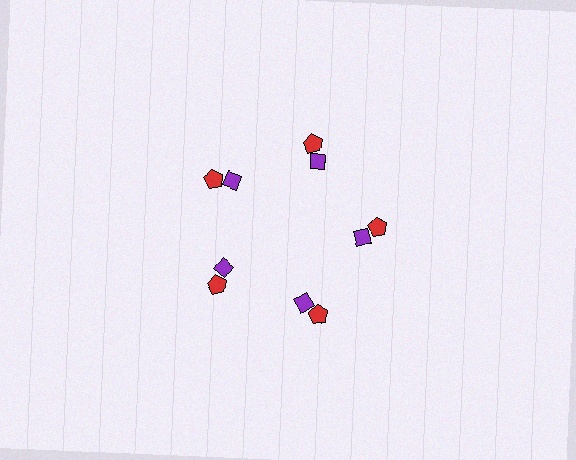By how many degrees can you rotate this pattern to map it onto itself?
The pattern maps onto itself every 72 degrees of rotation.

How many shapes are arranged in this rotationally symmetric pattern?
There are 10 shapes, arranged in 5 groups of 2.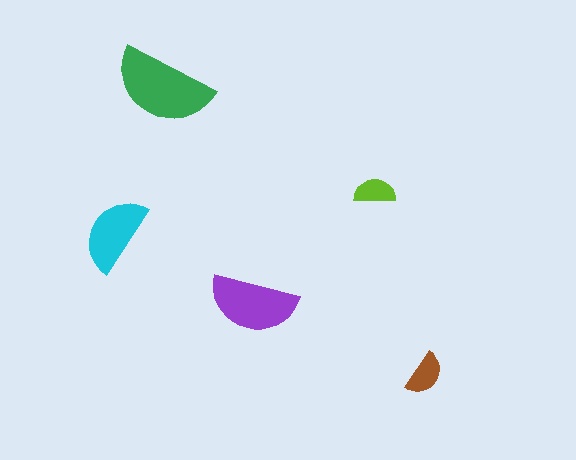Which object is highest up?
The green semicircle is topmost.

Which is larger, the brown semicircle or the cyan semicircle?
The cyan one.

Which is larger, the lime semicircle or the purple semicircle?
The purple one.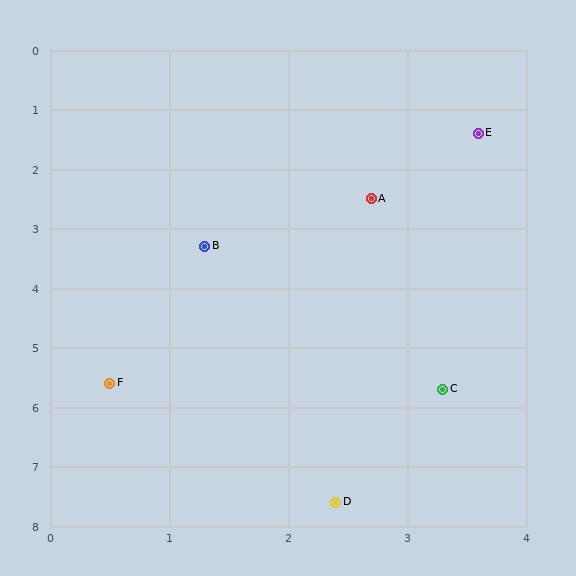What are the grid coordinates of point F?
Point F is at approximately (0.5, 5.6).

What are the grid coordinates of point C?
Point C is at approximately (3.3, 5.7).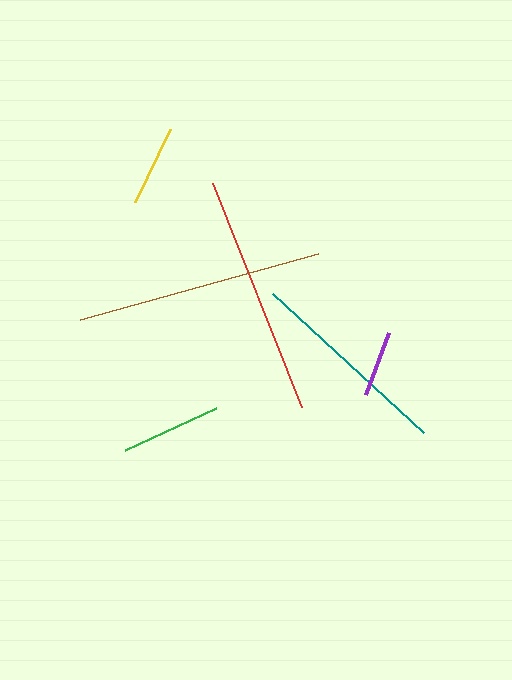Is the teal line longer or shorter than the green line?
The teal line is longer than the green line.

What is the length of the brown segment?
The brown segment is approximately 246 pixels long.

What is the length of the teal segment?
The teal segment is approximately 206 pixels long.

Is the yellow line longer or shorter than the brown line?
The brown line is longer than the yellow line.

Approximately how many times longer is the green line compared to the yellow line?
The green line is approximately 1.2 times the length of the yellow line.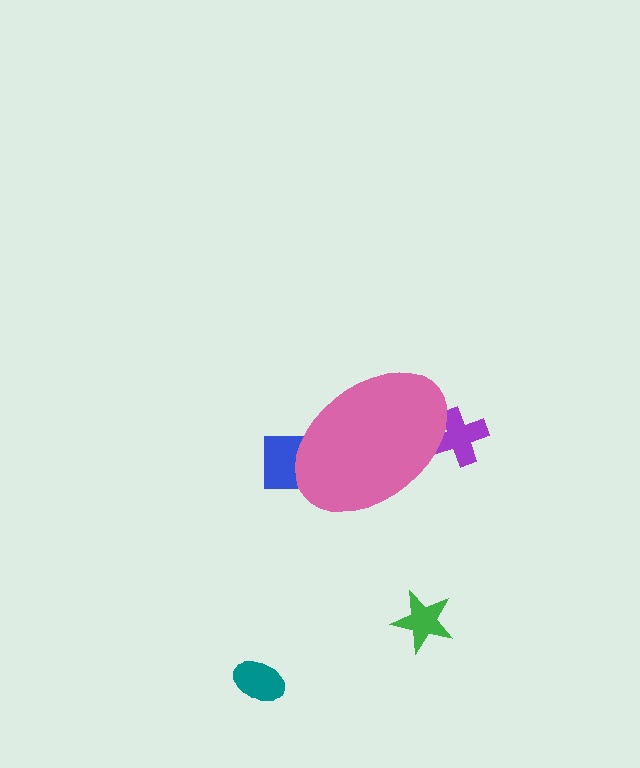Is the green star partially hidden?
No, the green star is fully visible.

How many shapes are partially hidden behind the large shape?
2 shapes are partially hidden.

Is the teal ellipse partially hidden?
No, the teal ellipse is fully visible.